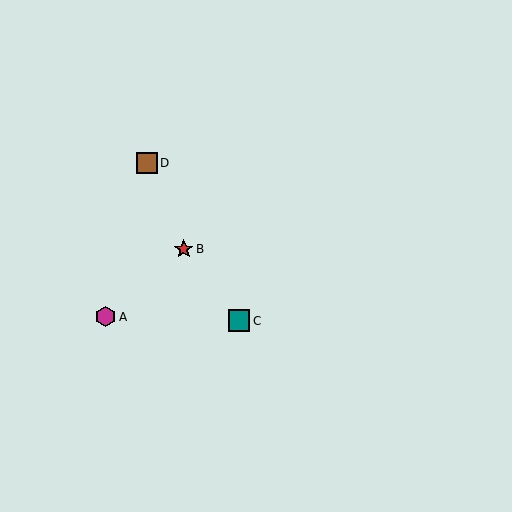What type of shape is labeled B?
Shape B is a red star.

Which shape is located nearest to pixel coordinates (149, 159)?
The brown square (labeled D) at (147, 163) is nearest to that location.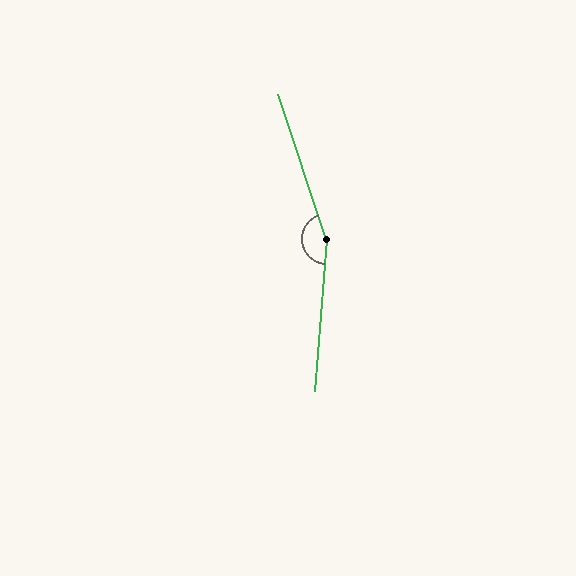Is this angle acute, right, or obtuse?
It is obtuse.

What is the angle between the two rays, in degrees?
Approximately 157 degrees.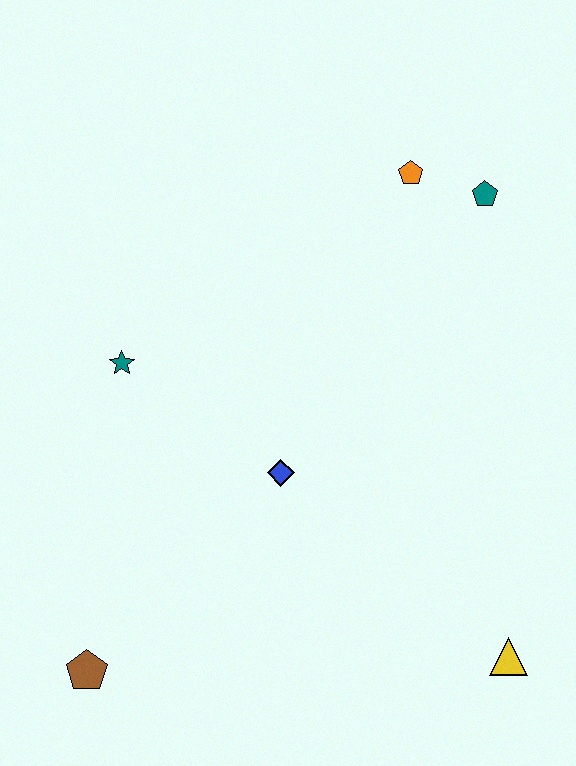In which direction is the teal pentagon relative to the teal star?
The teal pentagon is to the right of the teal star.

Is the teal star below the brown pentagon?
No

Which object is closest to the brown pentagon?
The blue diamond is closest to the brown pentagon.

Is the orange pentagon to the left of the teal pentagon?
Yes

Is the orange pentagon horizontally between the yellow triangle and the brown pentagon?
Yes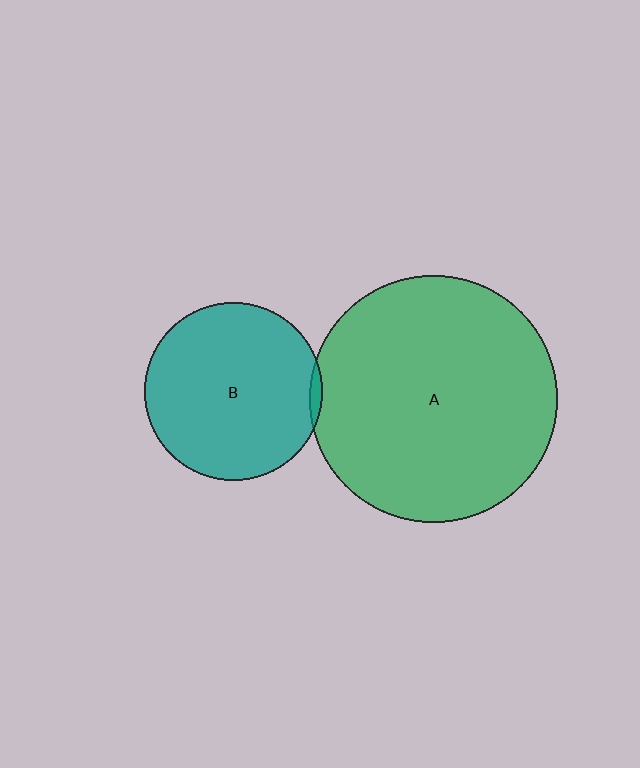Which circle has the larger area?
Circle A (green).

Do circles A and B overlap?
Yes.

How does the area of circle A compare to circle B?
Approximately 1.9 times.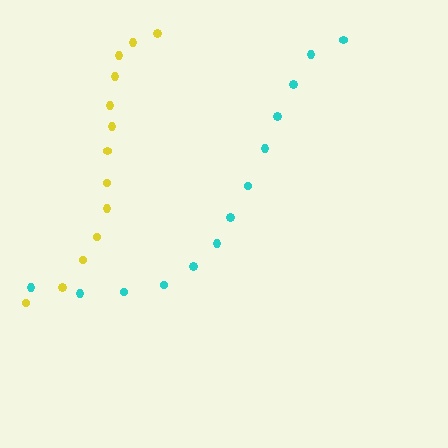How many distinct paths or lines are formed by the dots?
There are 2 distinct paths.